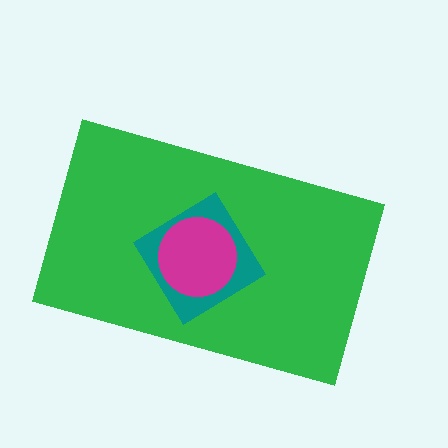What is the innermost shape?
The magenta circle.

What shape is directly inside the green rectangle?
The teal diamond.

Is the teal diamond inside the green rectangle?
Yes.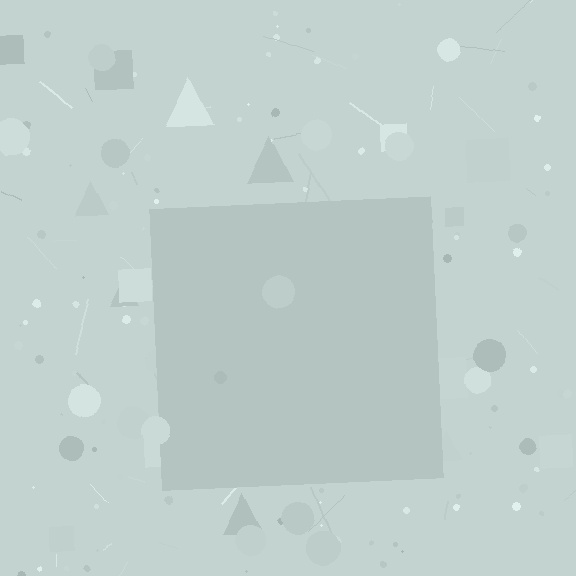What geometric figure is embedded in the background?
A square is embedded in the background.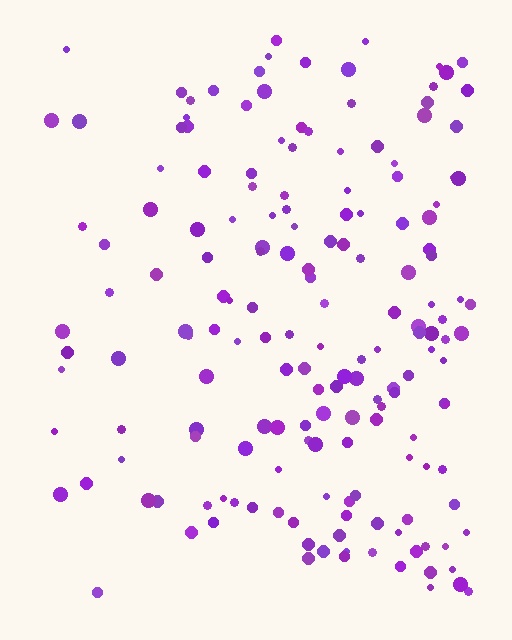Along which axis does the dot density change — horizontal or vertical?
Horizontal.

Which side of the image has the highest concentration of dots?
The right.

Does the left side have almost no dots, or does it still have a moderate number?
Still a moderate number, just noticeably fewer than the right.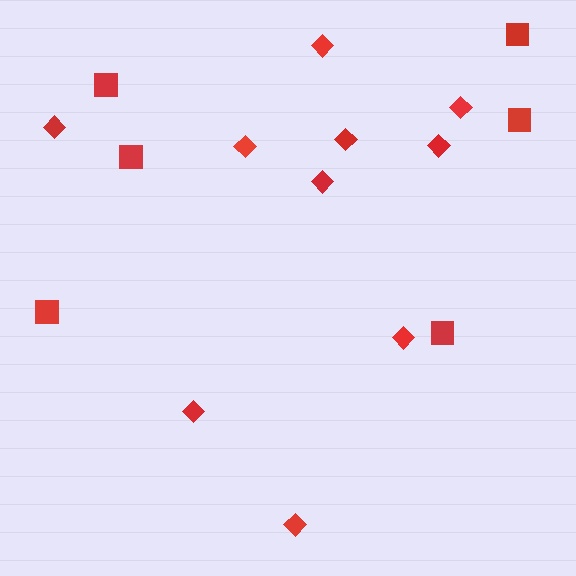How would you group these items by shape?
There are 2 groups: one group of squares (6) and one group of diamonds (10).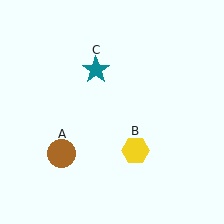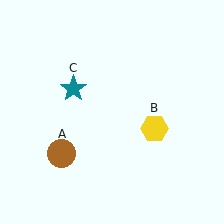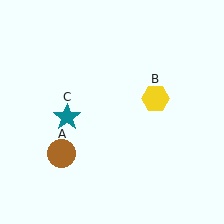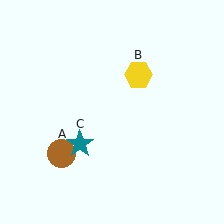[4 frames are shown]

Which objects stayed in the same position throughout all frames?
Brown circle (object A) remained stationary.